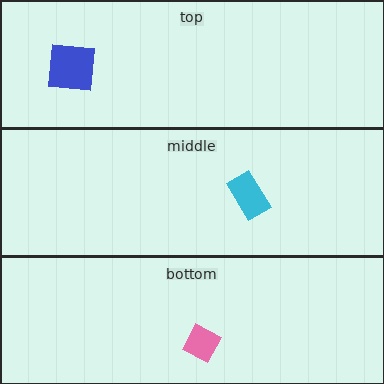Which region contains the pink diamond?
The bottom region.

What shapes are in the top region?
The blue square.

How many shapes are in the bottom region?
1.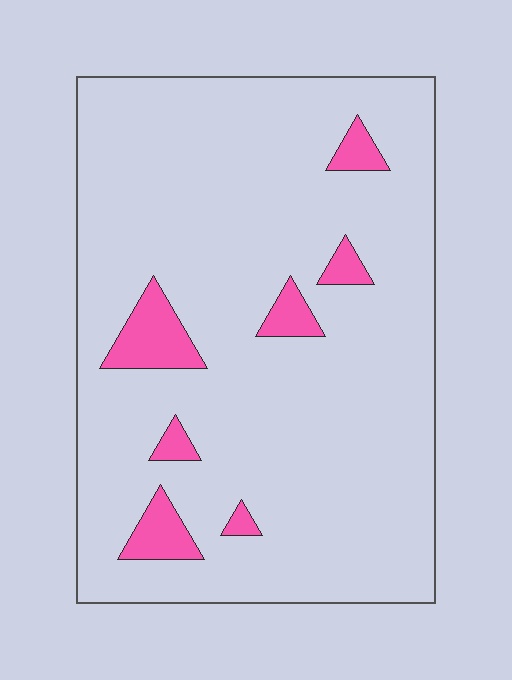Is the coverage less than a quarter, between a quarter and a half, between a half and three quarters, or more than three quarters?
Less than a quarter.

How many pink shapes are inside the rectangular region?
7.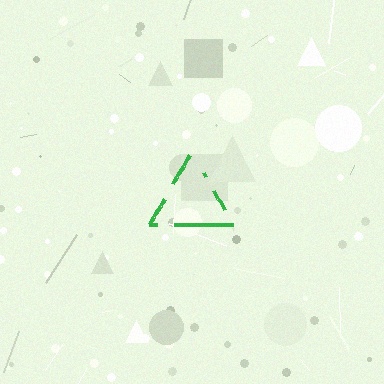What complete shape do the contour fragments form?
The contour fragments form a triangle.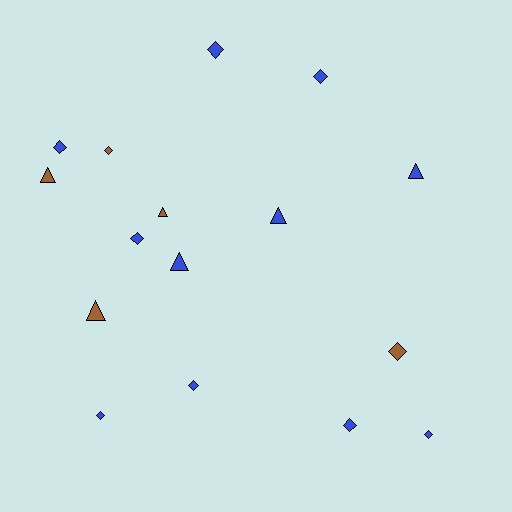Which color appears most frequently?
Blue, with 11 objects.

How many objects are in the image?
There are 16 objects.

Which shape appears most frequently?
Diamond, with 10 objects.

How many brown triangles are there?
There are 3 brown triangles.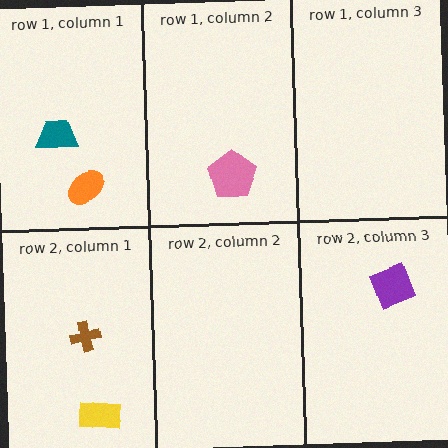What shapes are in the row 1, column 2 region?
The pink pentagon.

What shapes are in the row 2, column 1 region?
The yellow rectangle, the brown cross.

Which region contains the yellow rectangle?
The row 2, column 1 region.